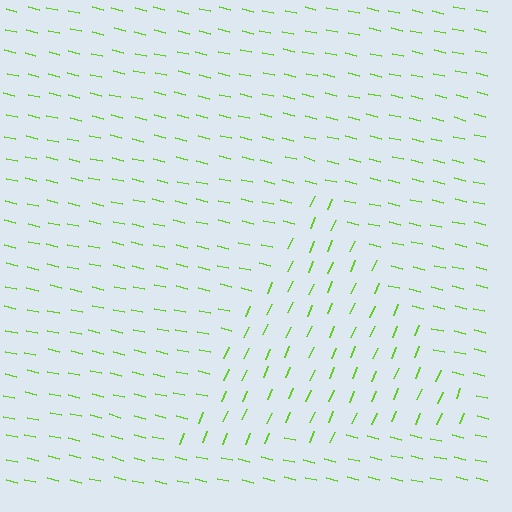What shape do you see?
I see a triangle.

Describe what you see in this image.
The image is filled with small lime line segments. A triangle region in the image has lines oriented differently from the surrounding lines, creating a visible texture boundary.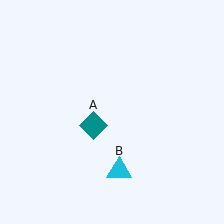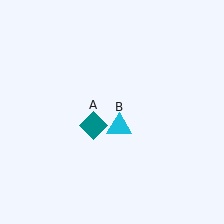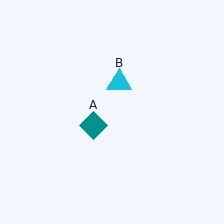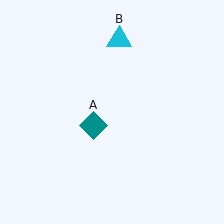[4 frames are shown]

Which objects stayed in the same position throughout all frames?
Teal diamond (object A) remained stationary.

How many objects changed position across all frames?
1 object changed position: cyan triangle (object B).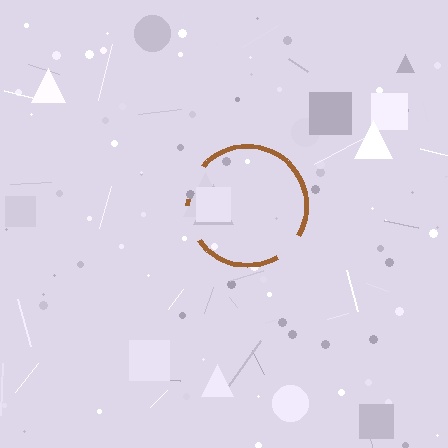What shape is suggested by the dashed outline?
The dashed outline suggests a circle.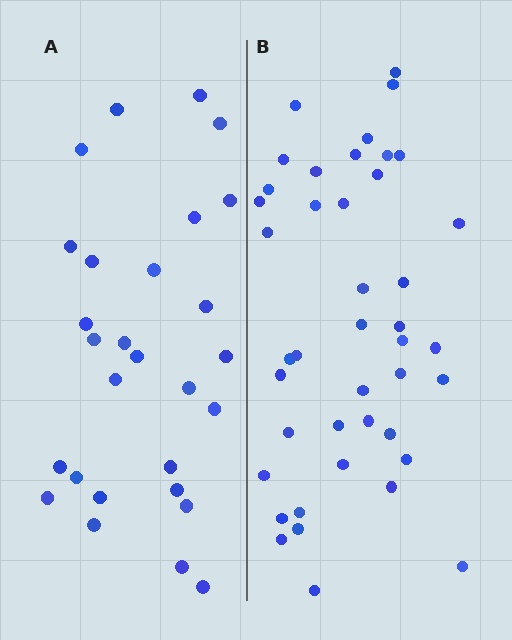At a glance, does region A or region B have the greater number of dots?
Region B (the right region) has more dots.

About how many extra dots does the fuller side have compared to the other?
Region B has approximately 15 more dots than region A.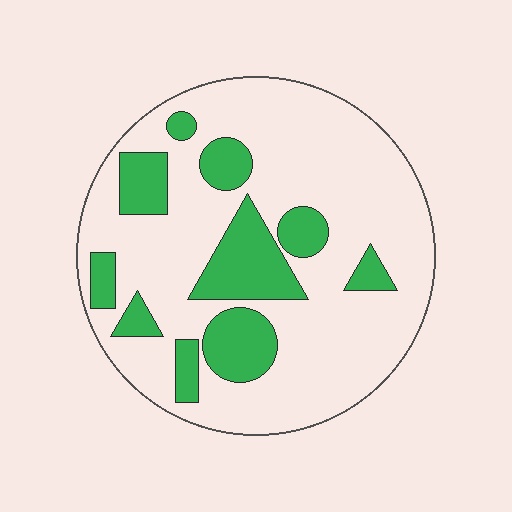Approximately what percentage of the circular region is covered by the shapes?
Approximately 25%.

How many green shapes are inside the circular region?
10.